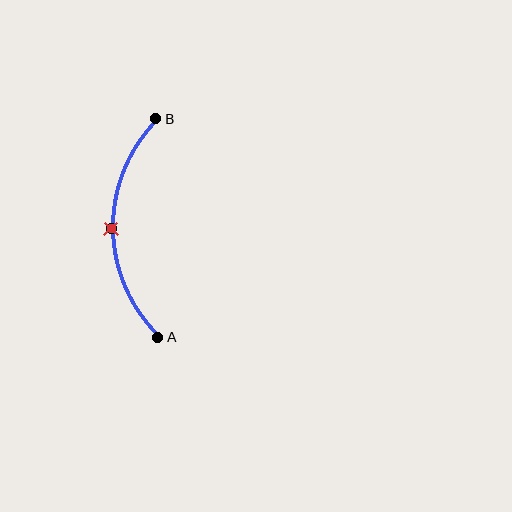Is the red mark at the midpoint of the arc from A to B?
Yes. The red mark lies on the arc at equal arc-length from both A and B — it is the arc midpoint.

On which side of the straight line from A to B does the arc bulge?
The arc bulges to the left of the straight line connecting A and B.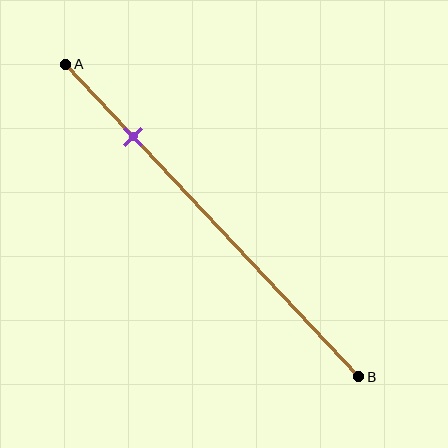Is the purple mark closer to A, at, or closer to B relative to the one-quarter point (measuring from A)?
The purple mark is approximately at the one-quarter point of segment AB.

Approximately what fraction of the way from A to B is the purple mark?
The purple mark is approximately 25% of the way from A to B.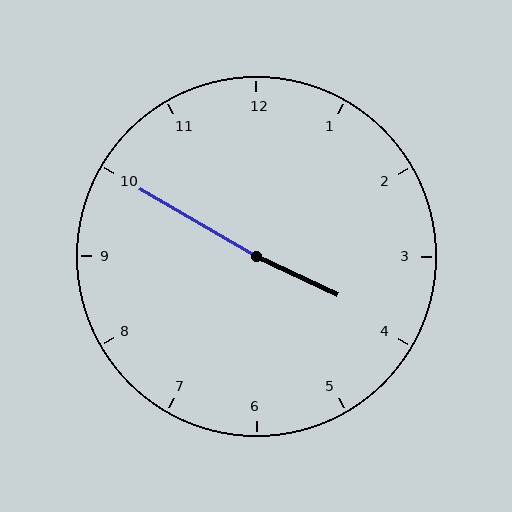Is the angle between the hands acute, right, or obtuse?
It is obtuse.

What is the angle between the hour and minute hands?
Approximately 175 degrees.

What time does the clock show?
3:50.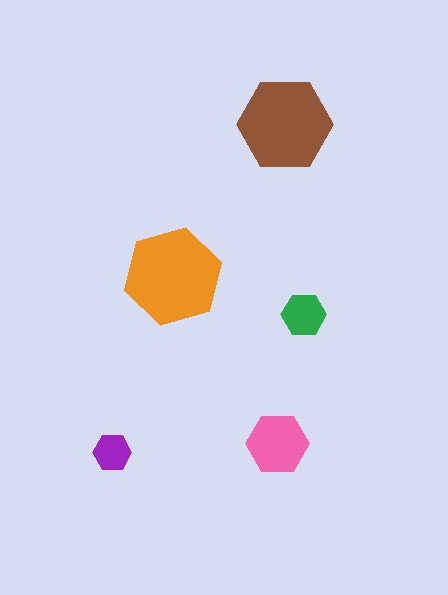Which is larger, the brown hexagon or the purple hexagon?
The brown one.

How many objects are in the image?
There are 5 objects in the image.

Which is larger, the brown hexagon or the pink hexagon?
The brown one.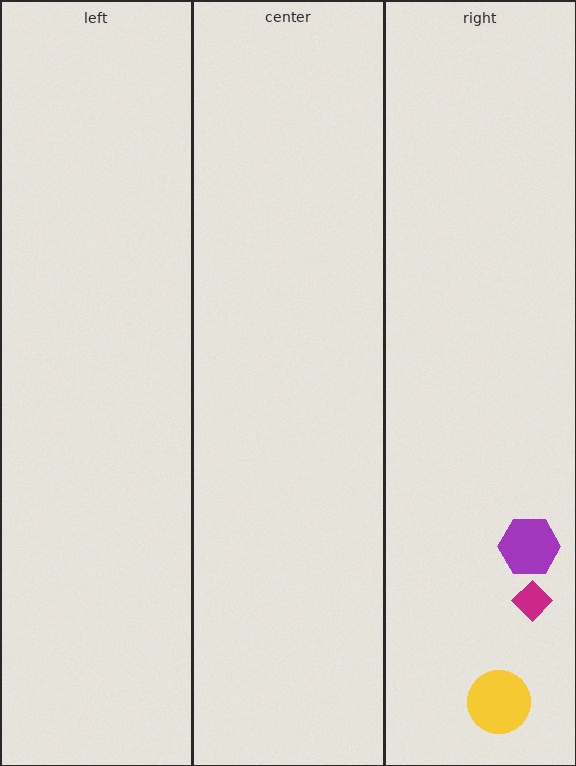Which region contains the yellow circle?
The right region.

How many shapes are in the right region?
3.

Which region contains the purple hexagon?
The right region.